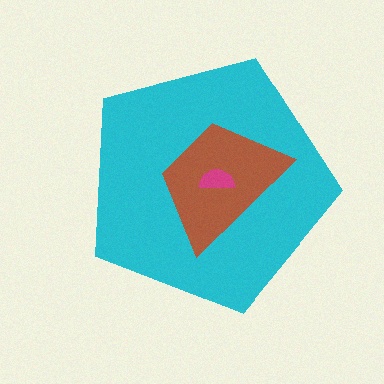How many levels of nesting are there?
3.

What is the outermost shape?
The cyan pentagon.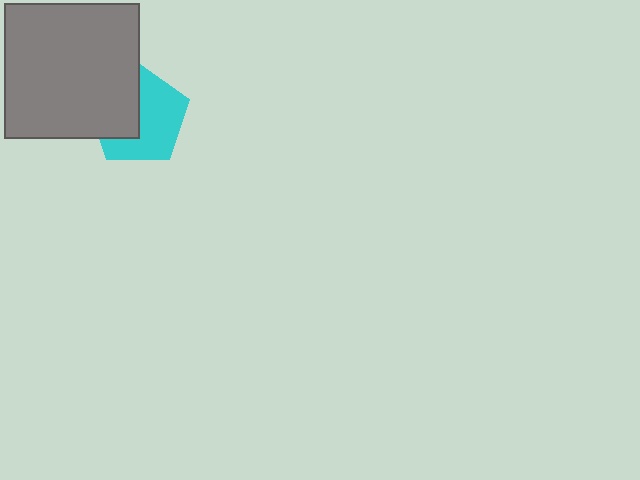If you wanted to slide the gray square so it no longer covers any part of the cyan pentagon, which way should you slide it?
Slide it left — that is the most direct way to separate the two shapes.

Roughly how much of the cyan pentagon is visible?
About half of it is visible (roughly 58%).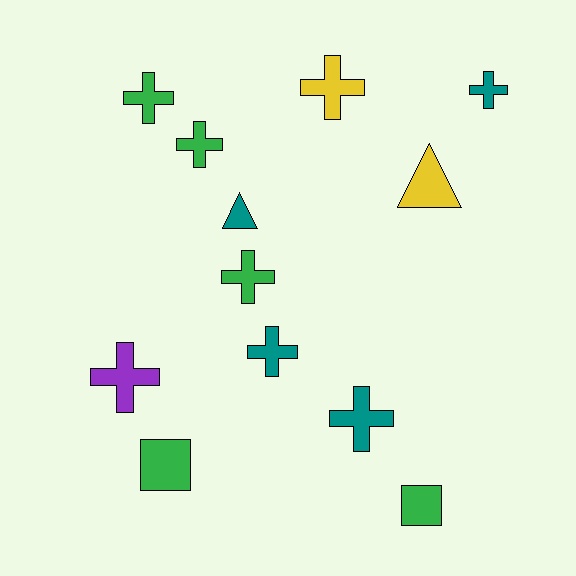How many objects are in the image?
There are 12 objects.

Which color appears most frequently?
Green, with 5 objects.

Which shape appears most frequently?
Cross, with 8 objects.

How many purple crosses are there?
There is 1 purple cross.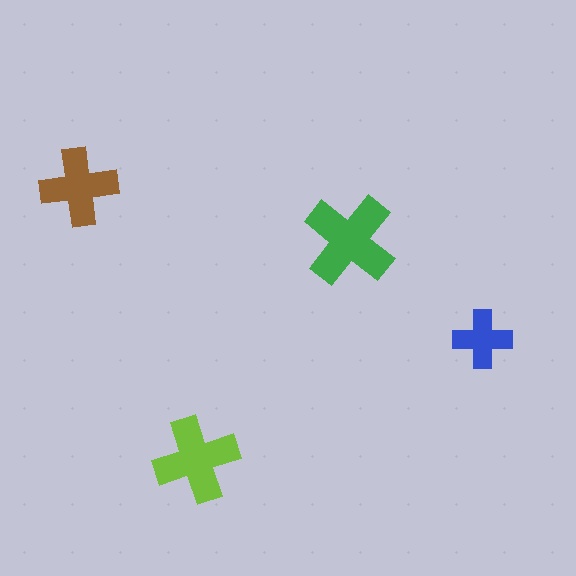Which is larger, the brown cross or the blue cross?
The brown one.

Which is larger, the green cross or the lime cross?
The green one.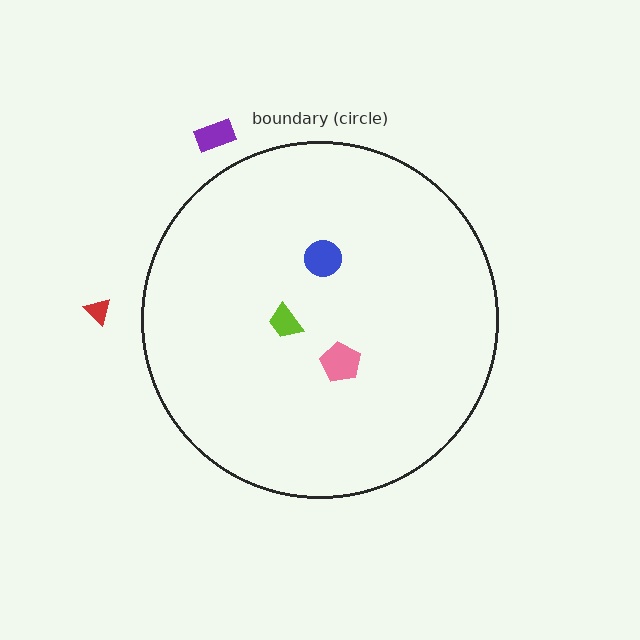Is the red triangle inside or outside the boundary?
Outside.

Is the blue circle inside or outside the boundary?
Inside.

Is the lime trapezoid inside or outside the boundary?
Inside.